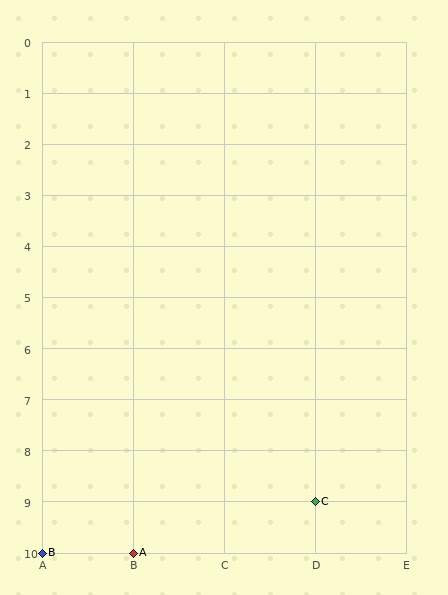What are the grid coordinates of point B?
Point B is at grid coordinates (A, 10).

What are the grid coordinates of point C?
Point C is at grid coordinates (D, 9).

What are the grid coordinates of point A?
Point A is at grid coordinates (B, 10).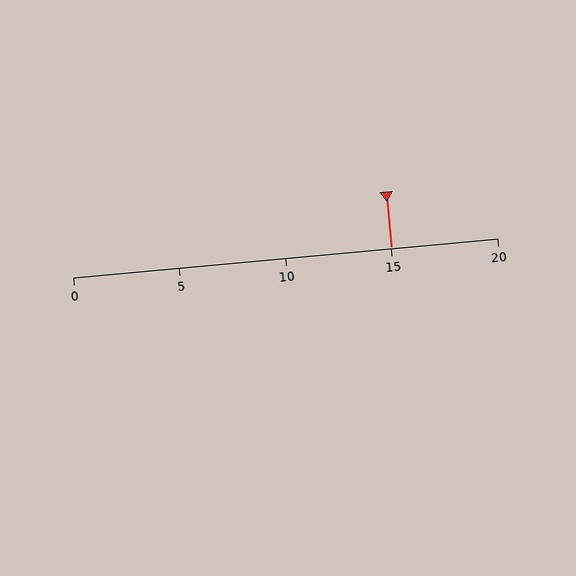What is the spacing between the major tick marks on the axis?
The major ticks are spaced 5 apart.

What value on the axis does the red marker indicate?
The marker indicates approximately 15.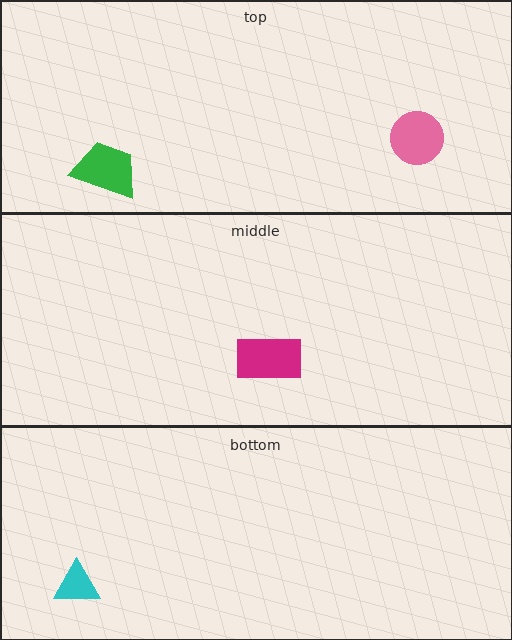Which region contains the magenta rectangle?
The middle region.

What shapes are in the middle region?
The magenta rectangle.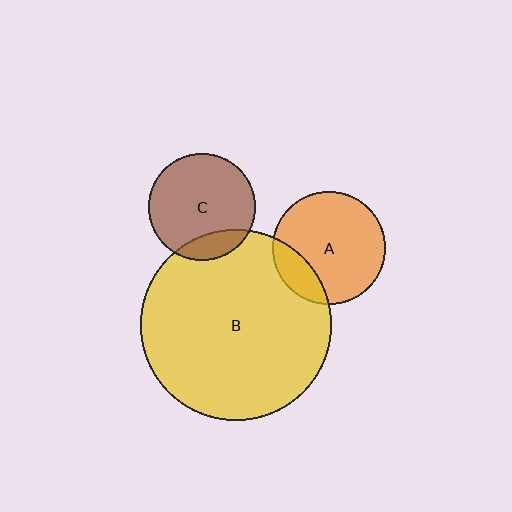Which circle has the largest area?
Circle B (yellow).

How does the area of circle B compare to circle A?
Approximately 2.9 times.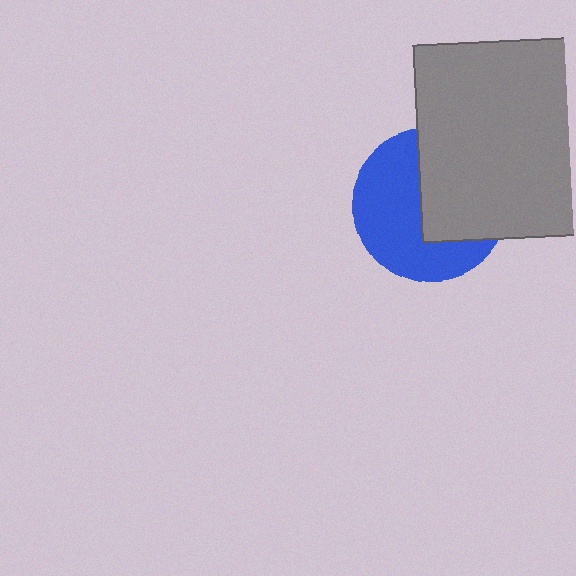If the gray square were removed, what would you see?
You would see the complete blue circle.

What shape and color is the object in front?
The object in front is a gray square.